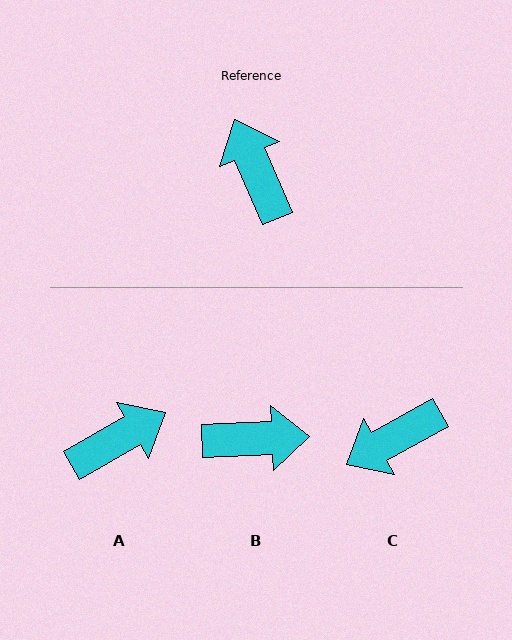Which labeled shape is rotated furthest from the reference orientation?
B, about 111 degrees away.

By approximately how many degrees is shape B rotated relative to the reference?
Approximately 111 degrees clockwise.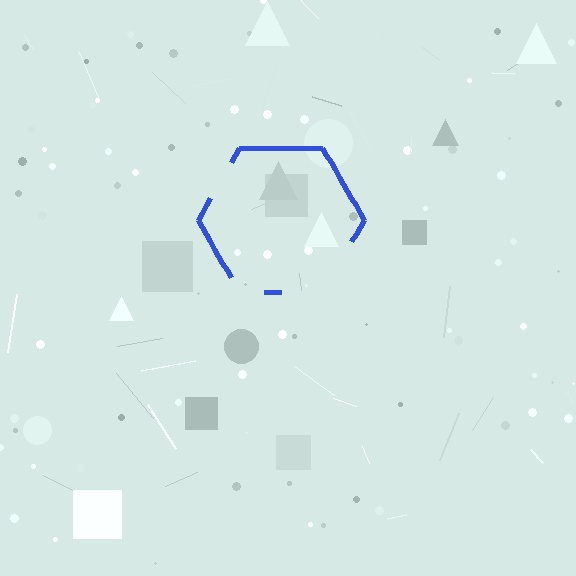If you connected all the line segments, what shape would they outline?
They would outline a hexagon.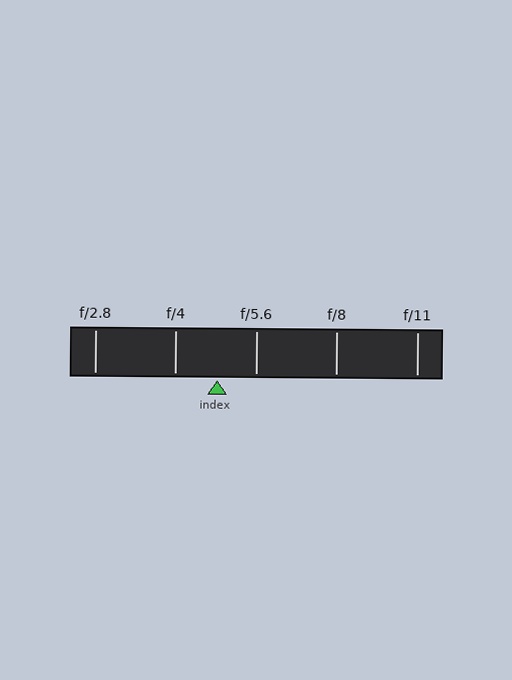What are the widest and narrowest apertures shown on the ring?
The widest aperture shown is f/2.8 and the narrowest is f/11.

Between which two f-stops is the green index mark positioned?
The index mark is between f/4 and f/5.6.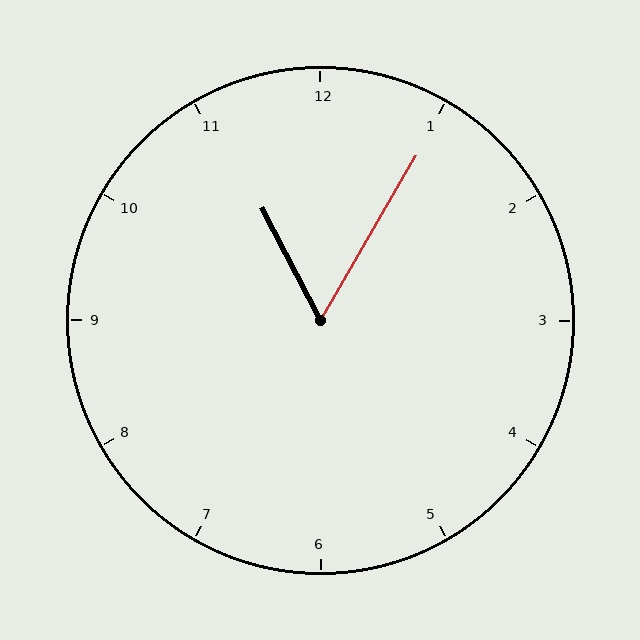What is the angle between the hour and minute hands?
Approximately 58 degrees.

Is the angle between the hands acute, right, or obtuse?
It is acute.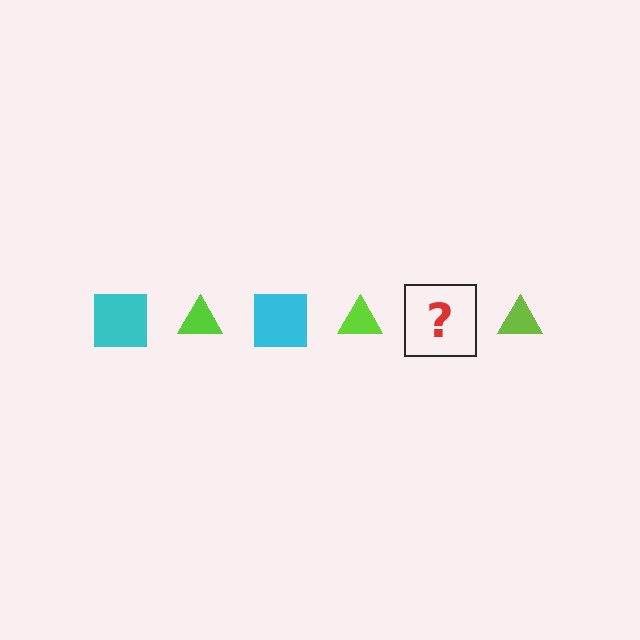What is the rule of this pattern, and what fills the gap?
The rule is that the pattern alternates between cyan square and lime triangle. The gap should be filled with a cyan square.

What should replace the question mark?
The question mark should be replaced with a cyan square.